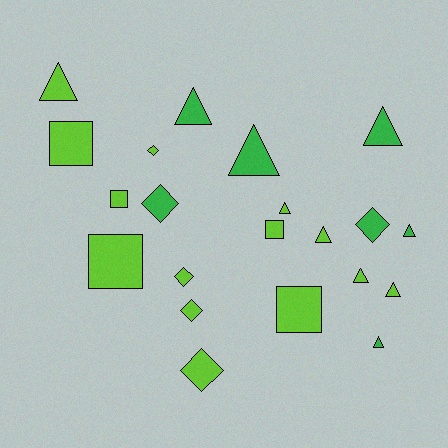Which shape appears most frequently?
Triangle, with 10 objects.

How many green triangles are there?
There are 5 green triangles.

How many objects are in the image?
There are 21 objects.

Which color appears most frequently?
Lime, with 14 objects.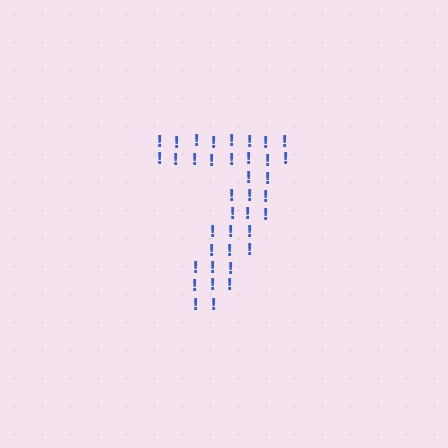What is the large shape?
The large shape is the digit 7.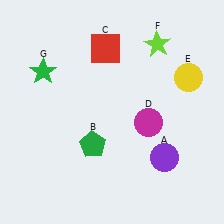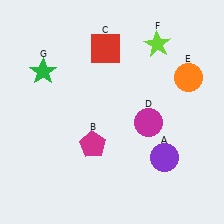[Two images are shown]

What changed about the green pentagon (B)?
In Image 1, B is green. In Image 2, it changed to magenta.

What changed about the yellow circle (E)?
In Image 1, E is yellow. In Image 2, it changed to orange.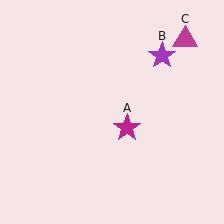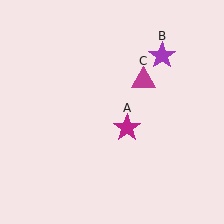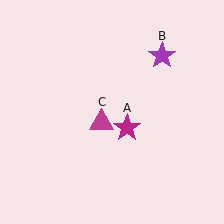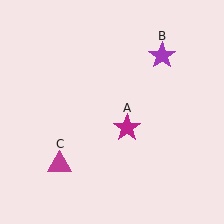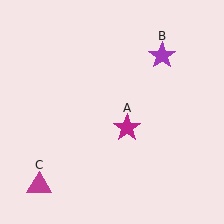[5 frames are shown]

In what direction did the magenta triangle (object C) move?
The magenta triangle (object C) moved down and to the left.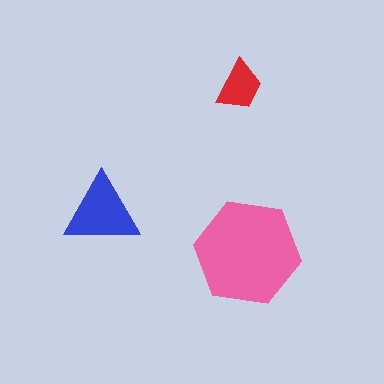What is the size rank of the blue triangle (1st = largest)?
2nd.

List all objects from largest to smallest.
The pink hexagon, the blue triangle, the red trapezoid.